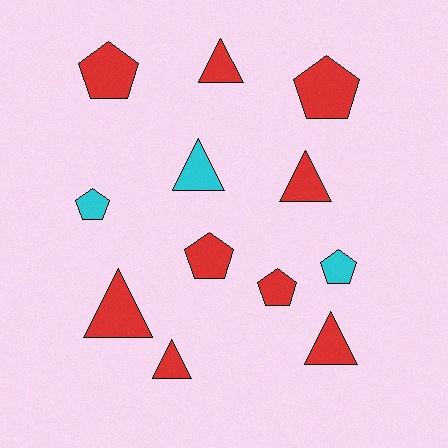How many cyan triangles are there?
There is 1 cyan triangle.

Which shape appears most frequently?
Triangle, with 6 objects.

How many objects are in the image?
There are 12 objects.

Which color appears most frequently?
Red, with 9 objects.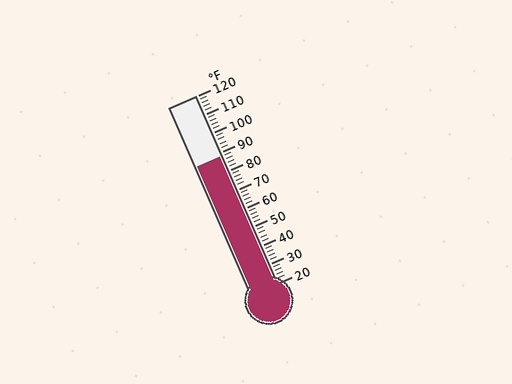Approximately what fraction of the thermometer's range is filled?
The thermometer is filled to approximately 70% of its range.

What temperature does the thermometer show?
The thermometer shows approximately 88°F.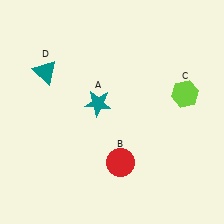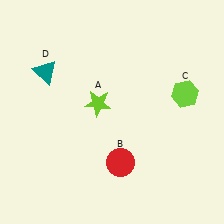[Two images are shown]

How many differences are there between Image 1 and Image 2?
There is 1 difference between the two images.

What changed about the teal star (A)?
In Image 1, A is teal. In Image 2, it changed to lime.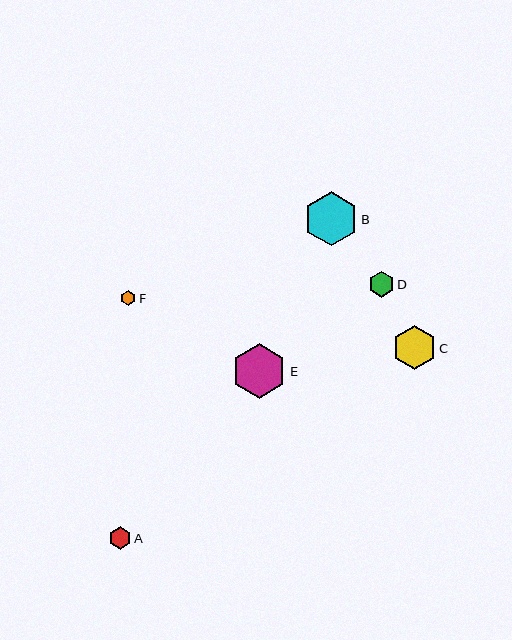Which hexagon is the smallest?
Hexagon F is the smallest with a size of approximately 16 pixels.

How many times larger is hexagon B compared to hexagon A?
Hexagon B is approximately 2.4 times the size of hexagon A.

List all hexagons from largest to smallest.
From largest to smallest: E, B, C, D, A, F.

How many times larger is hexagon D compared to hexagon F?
Hexagon D is approximately 1.6 times the size of hexagon F.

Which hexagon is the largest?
Hexagon E is the largest with a size of approximately 55 pixels.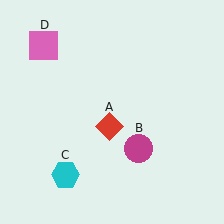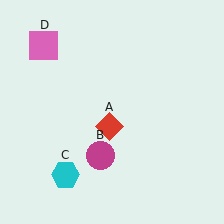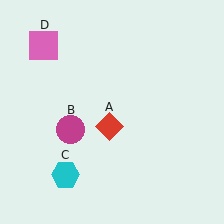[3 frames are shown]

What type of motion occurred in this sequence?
The magenta circle (object B) rotated clockwise around the center of the scene.